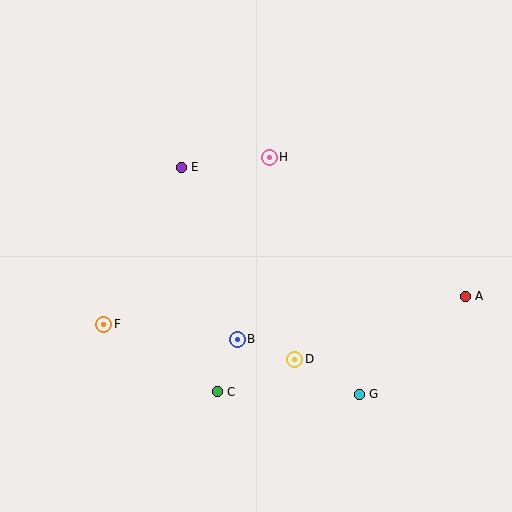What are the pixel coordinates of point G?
Point G is at (359, 394).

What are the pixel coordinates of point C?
Point C is at (217, 392).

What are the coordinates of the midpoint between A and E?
The midpoint between A and E is at (323, 232).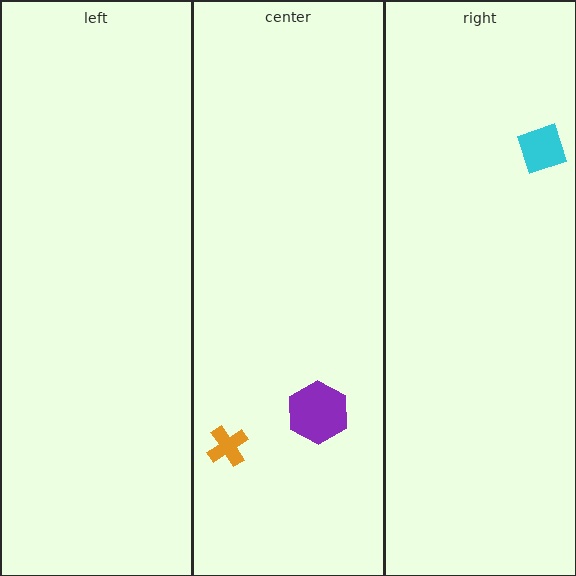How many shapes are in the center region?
2.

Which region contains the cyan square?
The right region.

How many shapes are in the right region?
1.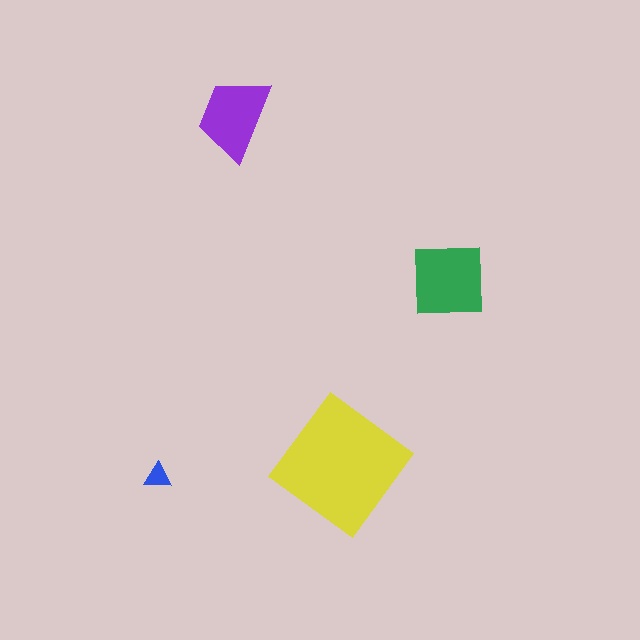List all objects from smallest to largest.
The blue triangle, the purple trapezoid, the green square, the yellow diamond.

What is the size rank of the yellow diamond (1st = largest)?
1st.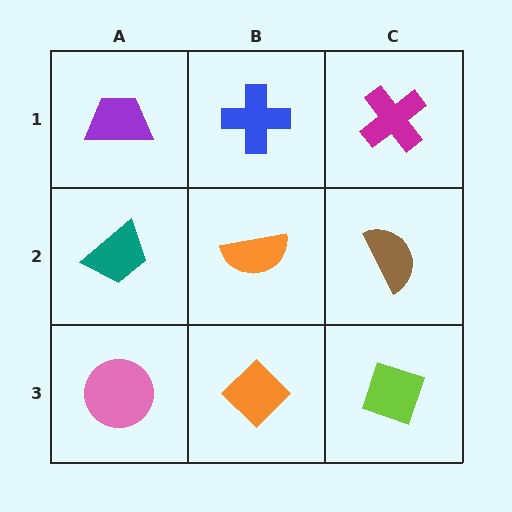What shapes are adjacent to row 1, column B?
An orange semicircle (row 2, column B), a purple trapezoid (row 1, column A), a magenta cross (row 1, column C).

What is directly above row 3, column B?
An orange semicircle.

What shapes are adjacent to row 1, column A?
A teal trapezoid (row 2, column A), a blue cross (row 1, column B).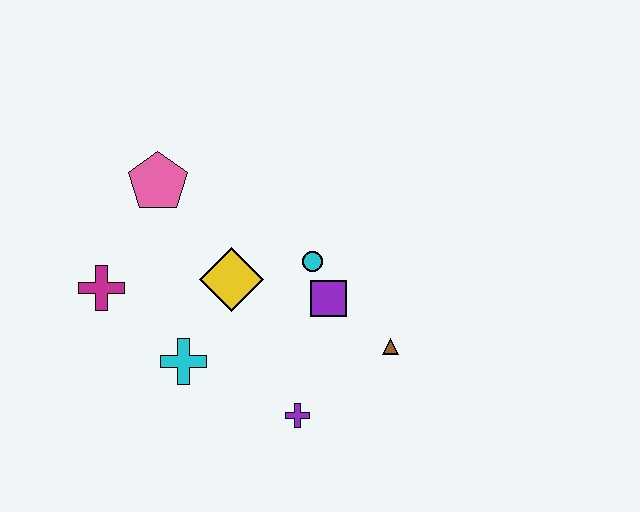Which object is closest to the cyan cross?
The yellow diamond is closest to the cyan cross.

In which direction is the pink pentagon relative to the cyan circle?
The pink pentagon is to the left of the cyan circle.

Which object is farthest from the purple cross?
The pink pentagon is farthest from the purple cross.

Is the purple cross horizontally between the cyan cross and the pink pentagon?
No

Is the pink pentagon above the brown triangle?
Yes